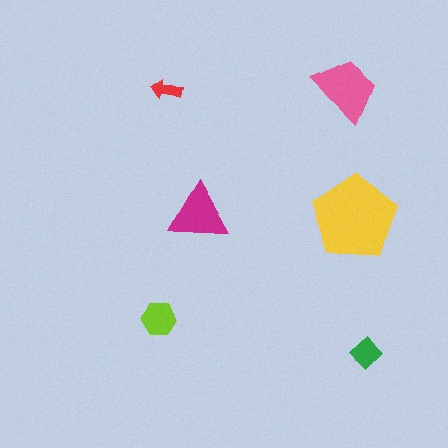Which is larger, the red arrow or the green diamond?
The green diamond.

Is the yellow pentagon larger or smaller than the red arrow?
Larger.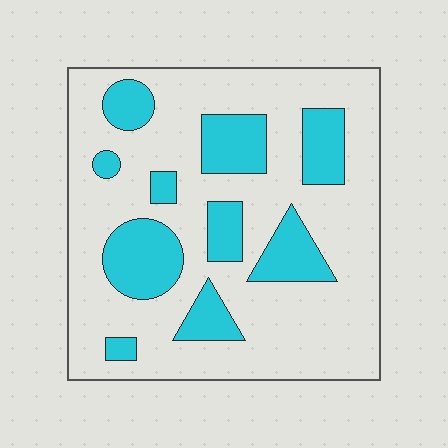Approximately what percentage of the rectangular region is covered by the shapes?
Approximately 25%.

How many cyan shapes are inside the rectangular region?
10.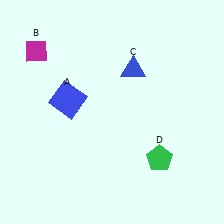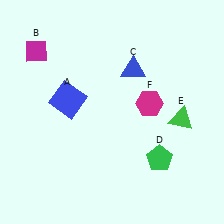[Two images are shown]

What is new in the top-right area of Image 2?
A magenta hexagon (F) was added in the top-right area of Image 2.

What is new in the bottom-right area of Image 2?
A green triangle (E) was added in the bottom-right area of Image 2.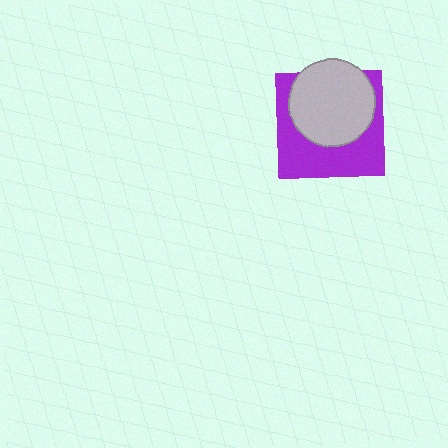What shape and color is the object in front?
The object in front is a light gray circle.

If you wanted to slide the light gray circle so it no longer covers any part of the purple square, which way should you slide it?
Slide it up — that is the most direct way to separate the two shapes.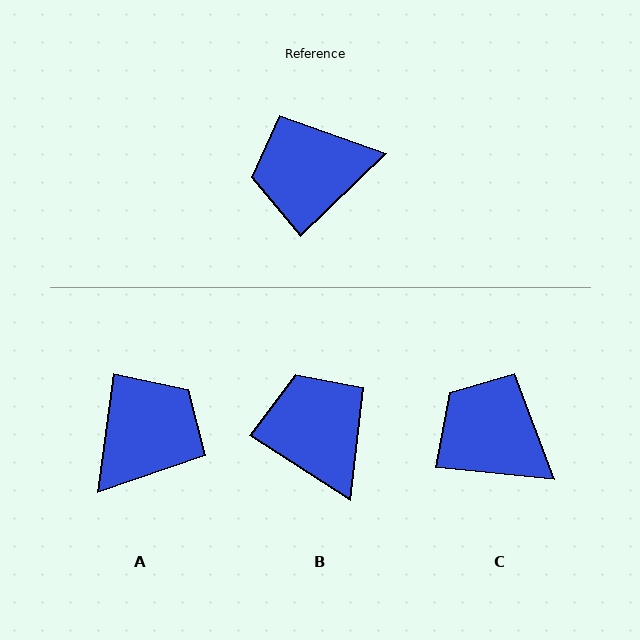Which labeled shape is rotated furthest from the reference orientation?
A, about 142 degrees away.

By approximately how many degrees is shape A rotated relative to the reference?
Approximately 142 degrees clockwise.